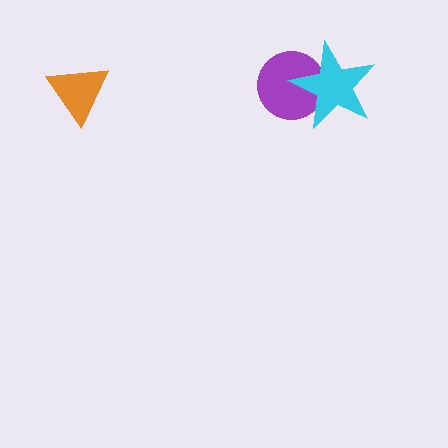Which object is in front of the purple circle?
The cyan star is in front of the purple circle.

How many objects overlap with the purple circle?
1 object overlaps with the purple circle.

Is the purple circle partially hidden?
Yes, it is partially covered by another shape.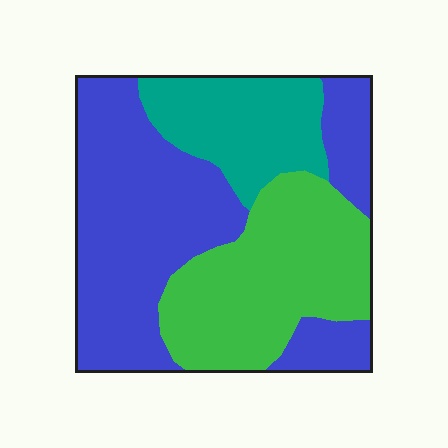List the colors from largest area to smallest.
From largest to smallest: blue, green, teal.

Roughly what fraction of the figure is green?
Green covers around 30% of the figure.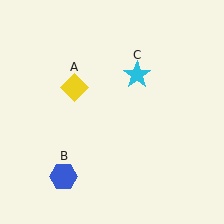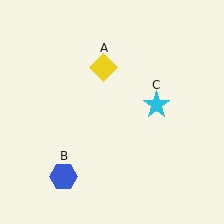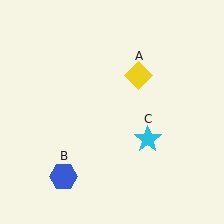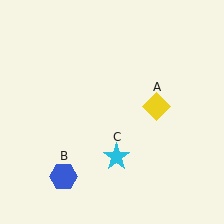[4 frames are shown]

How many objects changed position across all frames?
2 objects changed position: yellow diamond (object A), cyan star (object C).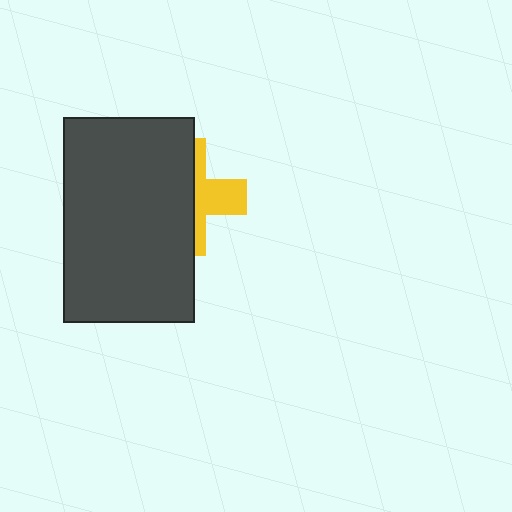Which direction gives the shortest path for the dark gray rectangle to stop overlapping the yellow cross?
Moving left gives the shortest separation.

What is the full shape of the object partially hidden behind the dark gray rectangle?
The partially hidden object is a yellow cross.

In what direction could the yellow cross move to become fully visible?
The yellow cross could move right. That would shift it out from behind the dark gray rectangle entirely.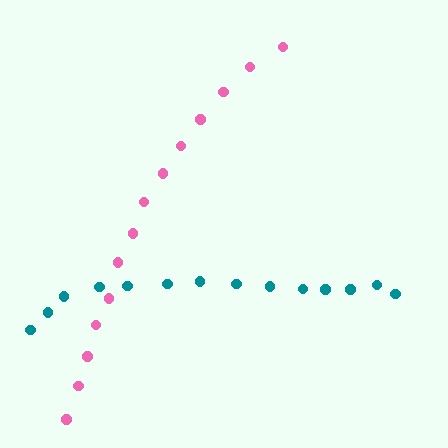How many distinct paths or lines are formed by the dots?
There are 2 distinct paths.